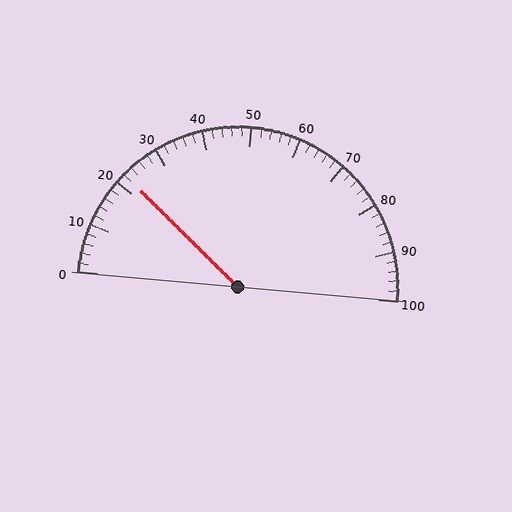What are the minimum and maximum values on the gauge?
The gauge ranges from 0 to 100.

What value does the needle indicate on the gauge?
The needle indicates approximately 22.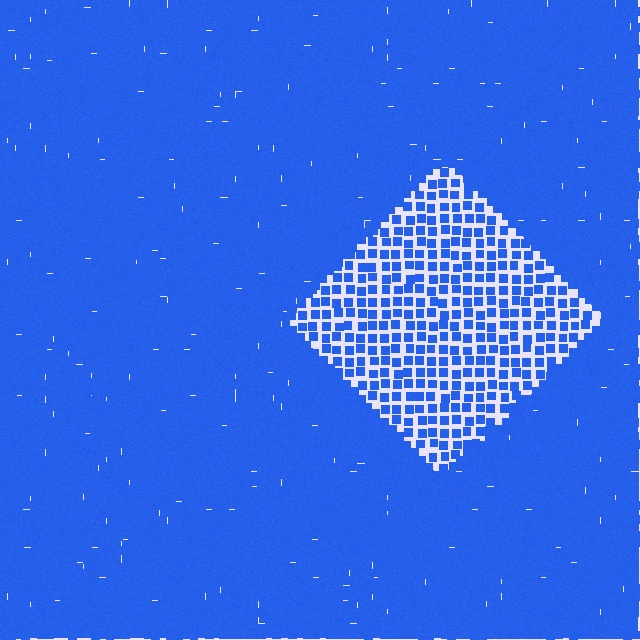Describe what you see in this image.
The image contains small blue elements arranged at two different densities. A diamond-shaped region is visible where the elements are less densely packed than the surrounding area.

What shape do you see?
I see a diamond.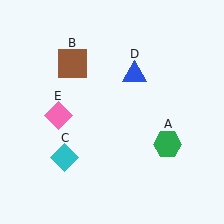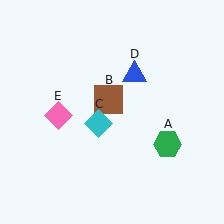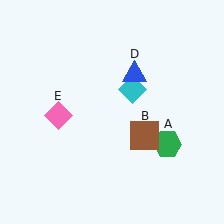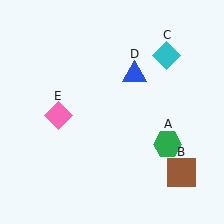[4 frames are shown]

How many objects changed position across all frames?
2 objects changed position: brown square (object B), cyan diamond (object C).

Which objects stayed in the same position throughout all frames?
Green hexagon (object A) and blue triangle (object D) and pink diamond (object E) remained stationary.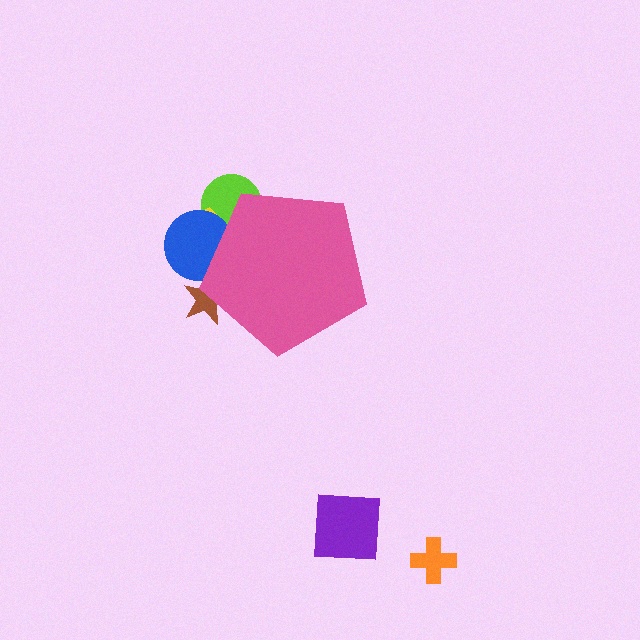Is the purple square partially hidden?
No, the purple square is fully visible.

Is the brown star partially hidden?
Yes, the brown star is partially hidden behind the pink pentagon.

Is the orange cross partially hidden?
No, the orange cross is fully visible.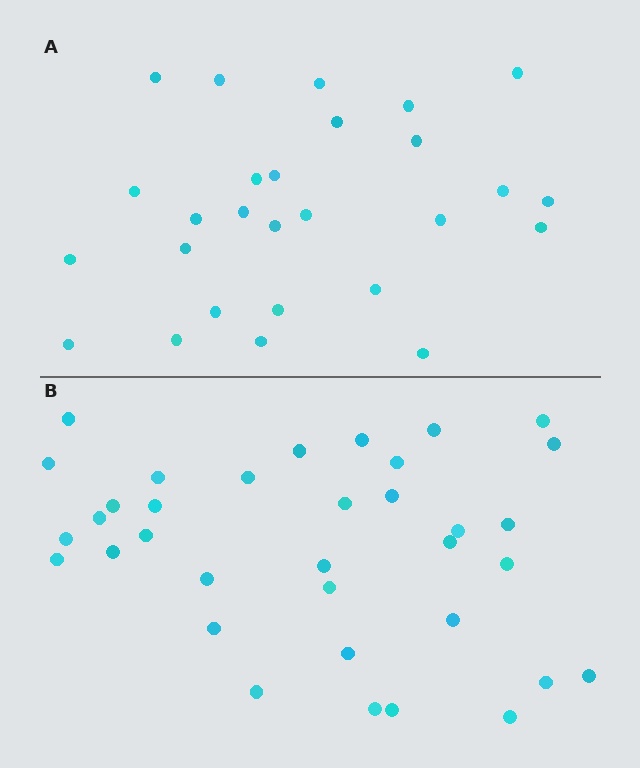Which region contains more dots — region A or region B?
Region B (the bottom region) has more dots.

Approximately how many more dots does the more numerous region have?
Region B has roughly 8 or so more dots than region A.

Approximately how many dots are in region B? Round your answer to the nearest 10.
About 40 dots. (The exact count is 35, which rounds to 40.)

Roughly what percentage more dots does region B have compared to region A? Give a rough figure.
About 30% more.